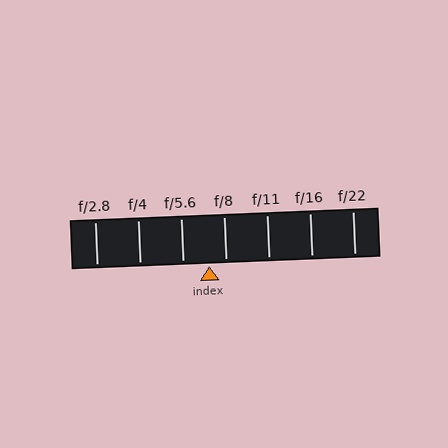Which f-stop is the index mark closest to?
The index mark is closest to f/8.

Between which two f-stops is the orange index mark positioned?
The index mark is between f/5.6 and f/8.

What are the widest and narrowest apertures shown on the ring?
The widest aperture shown is f/2.8 and the narrowest is f/22.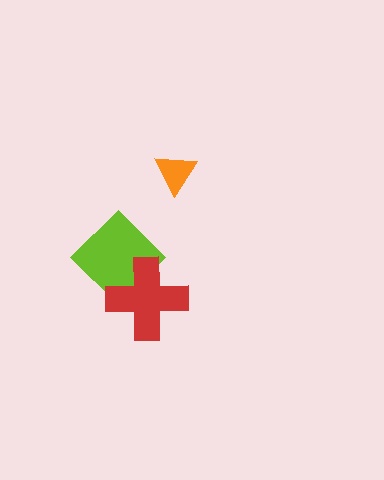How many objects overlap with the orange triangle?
0 objects overlap with the orange triangle.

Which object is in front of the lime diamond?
The red cross is in front of the lime diamond.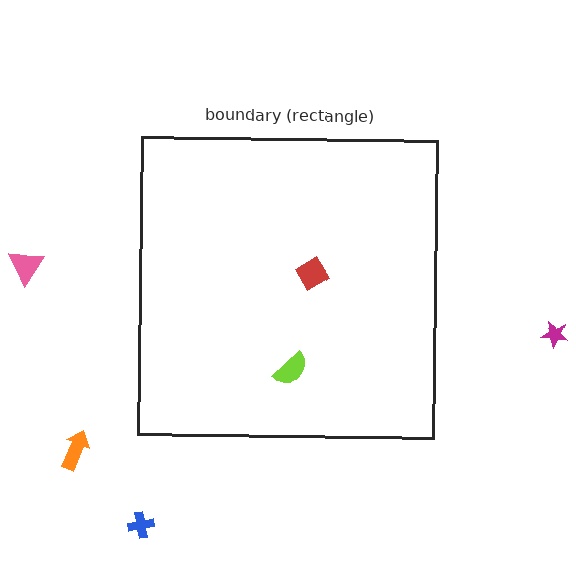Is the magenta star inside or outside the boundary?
Outside.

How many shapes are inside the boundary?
2 inside, 4 outside.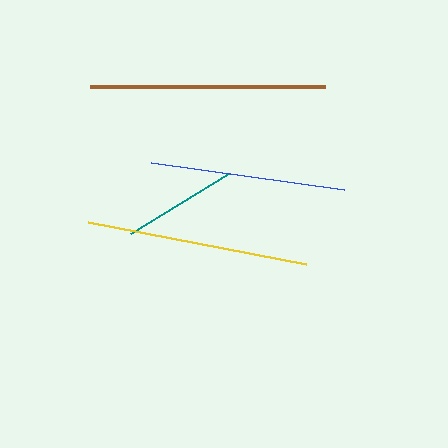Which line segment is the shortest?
The teal line is the shortest at approximately 114 pixels.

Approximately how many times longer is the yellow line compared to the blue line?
The yellow line is approximately 1.1 times the length of the blue line.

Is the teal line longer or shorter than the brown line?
The brown line is longer than the teal line.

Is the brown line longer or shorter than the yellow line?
The brown line is longer than the yellow line.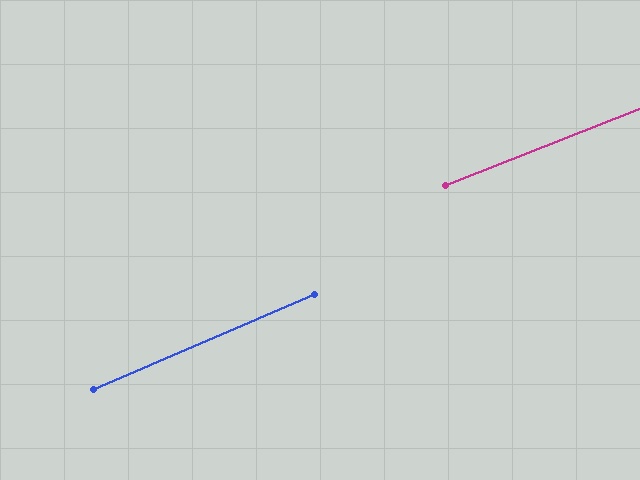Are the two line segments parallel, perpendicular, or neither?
Parallel — their directions differ by only 1.5°.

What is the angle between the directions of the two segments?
Approximately 2 degrees.